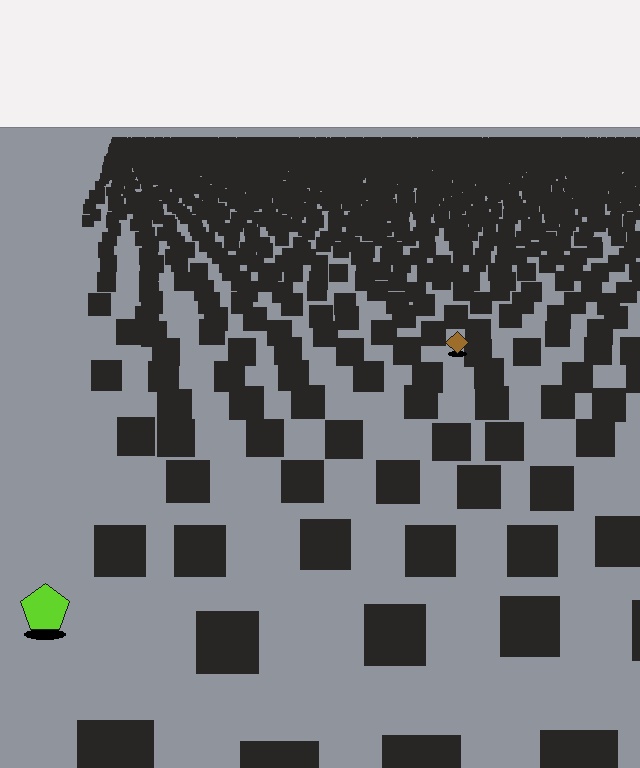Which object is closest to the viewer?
The lime pentagon is closest. The texture marks near it are larger and more spread out.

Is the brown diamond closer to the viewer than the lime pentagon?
No. The lime pentagon is closer — you can tell from the texture gradient: the ground texture is coarser near it.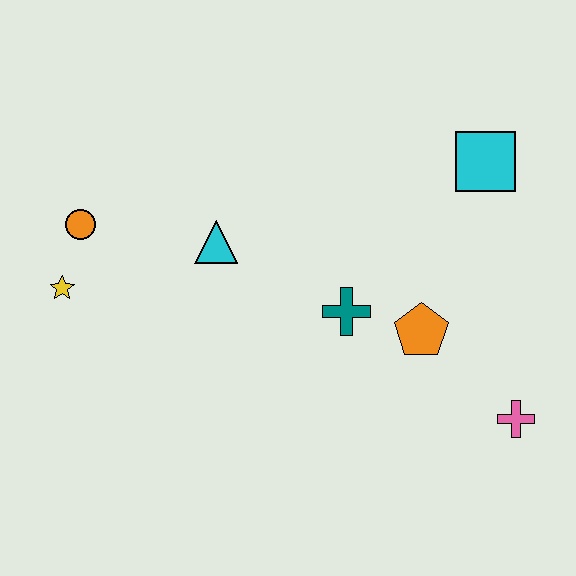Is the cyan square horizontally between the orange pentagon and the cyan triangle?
No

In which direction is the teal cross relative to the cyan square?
The teal cross is below the cyan square.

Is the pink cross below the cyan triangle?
Yes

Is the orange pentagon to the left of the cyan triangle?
No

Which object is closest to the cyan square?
The orange pentagon is closest to the cyan square.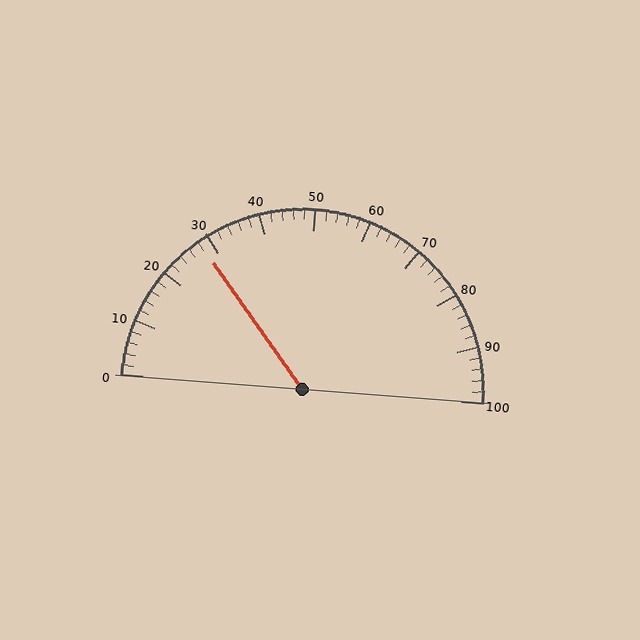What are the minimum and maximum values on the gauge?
The gauge ranges from 0 to 100.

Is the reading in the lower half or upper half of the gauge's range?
The reading is in the lower half of the range (0 to 100).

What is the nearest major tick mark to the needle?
The nearest major tick mark is 30.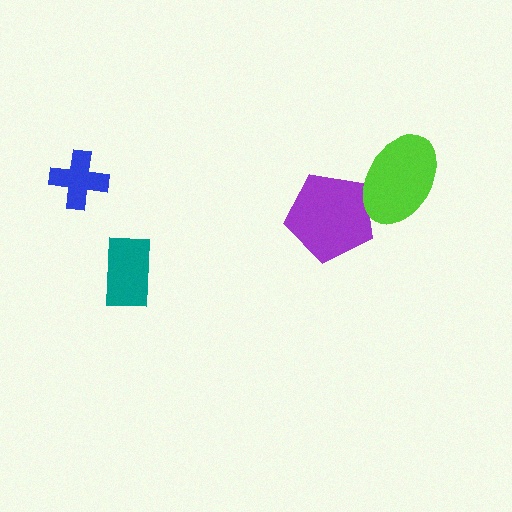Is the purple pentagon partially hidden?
Yes, it is partially covered by another shape.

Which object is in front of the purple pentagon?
The lime ellipse is in front of the purple pentagon.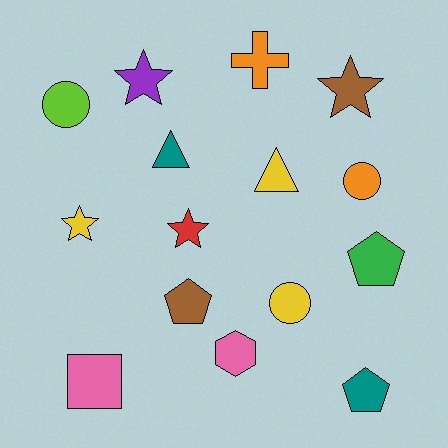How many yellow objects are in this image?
There are 3 yellow objects.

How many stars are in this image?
There are 4 stars.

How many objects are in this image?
There are 15 objects.